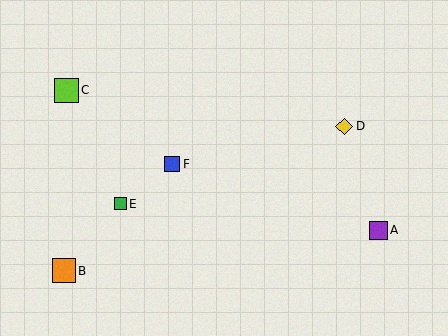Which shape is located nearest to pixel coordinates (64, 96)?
The lime square (labeled C) at (66, 90) is nearest to that location.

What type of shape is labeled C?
Shape C is a lime square.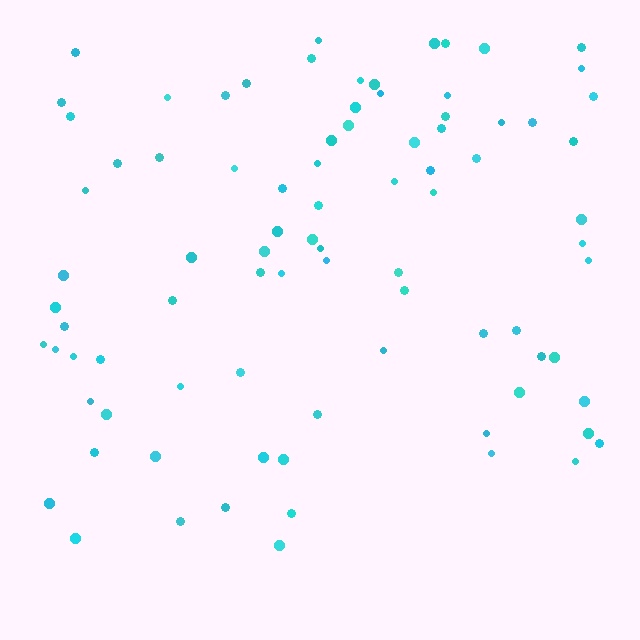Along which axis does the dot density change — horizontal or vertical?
Vertical.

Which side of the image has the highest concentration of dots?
The top.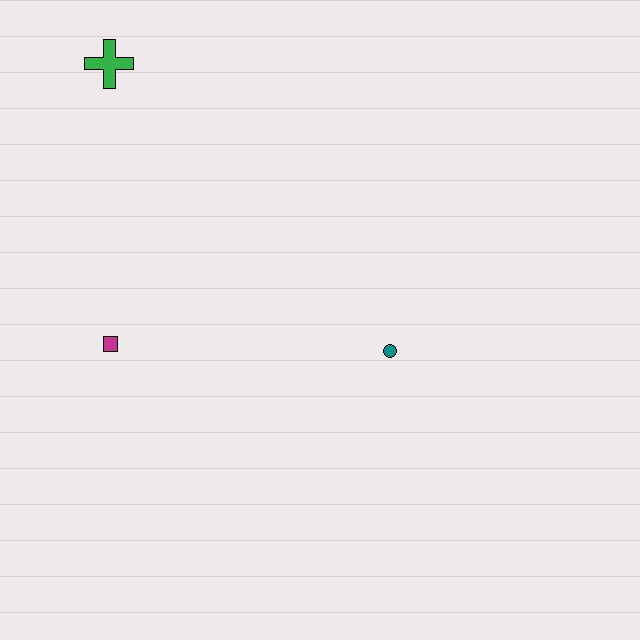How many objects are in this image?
There are 3 objects.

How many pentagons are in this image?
There are no pentagons.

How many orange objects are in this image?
There are no orange objects.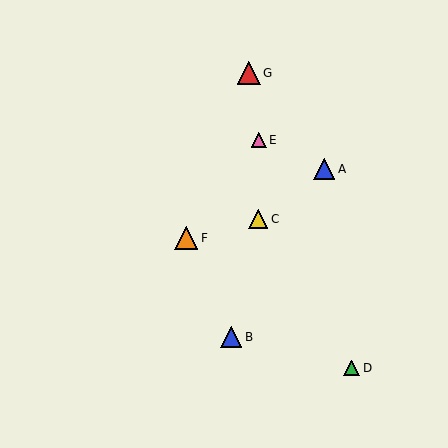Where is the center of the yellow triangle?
The center of the yellow triangle is at (258, 219).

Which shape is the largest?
The red triangle (labeled G) is the largest.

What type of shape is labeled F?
Shape F is an orange triangle.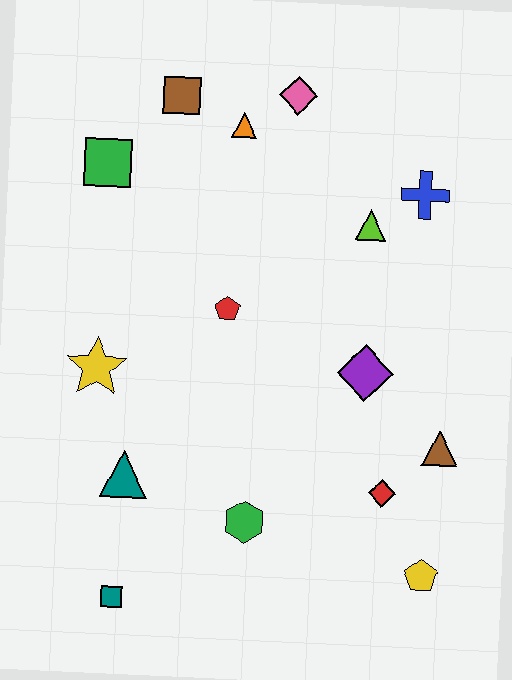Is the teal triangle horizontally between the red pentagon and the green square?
Yes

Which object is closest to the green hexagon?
The teal triangle is closest to the green hexagon.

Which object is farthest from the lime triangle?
The teal square is farthest from the lime triangle.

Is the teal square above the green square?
No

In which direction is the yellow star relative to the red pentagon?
The yellow star is to the left of the red pentagon.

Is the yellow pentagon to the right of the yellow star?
Yes